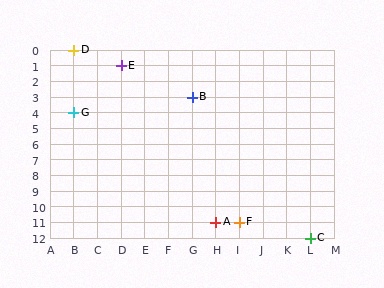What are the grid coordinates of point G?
Point G is at grid coordinates (B, 4).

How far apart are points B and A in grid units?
Points B and A are 1 column and 8 rows apart (about 8.1 grid units diagonally).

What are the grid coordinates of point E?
Point E is at grid coordinates (D, 1).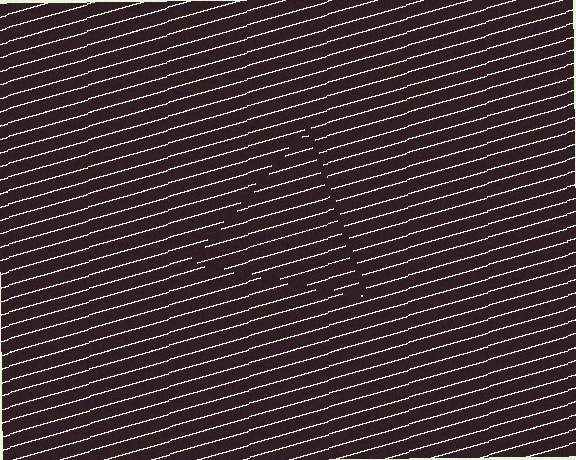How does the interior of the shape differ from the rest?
The interior of the shape contains the same grating, shifted by half a period — the contour is defined by the phase discontinuity where line-ends from the inner and outer gratings abut.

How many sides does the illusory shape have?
3 sides — the line-ends trace a triangle.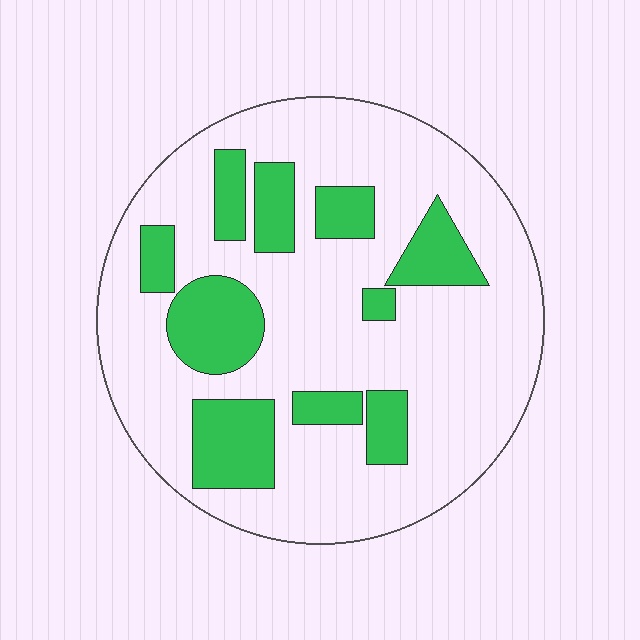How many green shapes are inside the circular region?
10.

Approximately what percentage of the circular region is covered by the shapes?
Approximately 25%.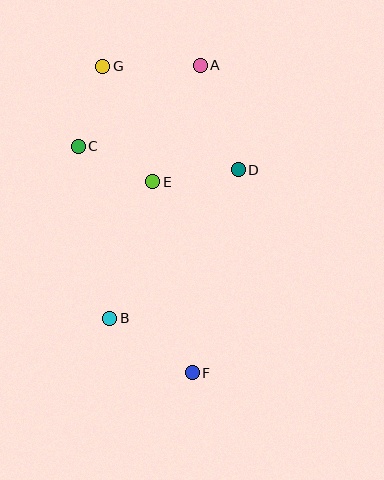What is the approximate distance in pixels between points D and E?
The distance between D and E is approximately 87 pixels.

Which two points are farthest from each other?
Points F and G are farthest from each other.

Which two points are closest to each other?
Points C and E are closest to each other.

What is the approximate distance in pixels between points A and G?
The distance between A and G is approximately 98 pixels.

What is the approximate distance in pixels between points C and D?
The distance between C and D is approximately 162 pixels.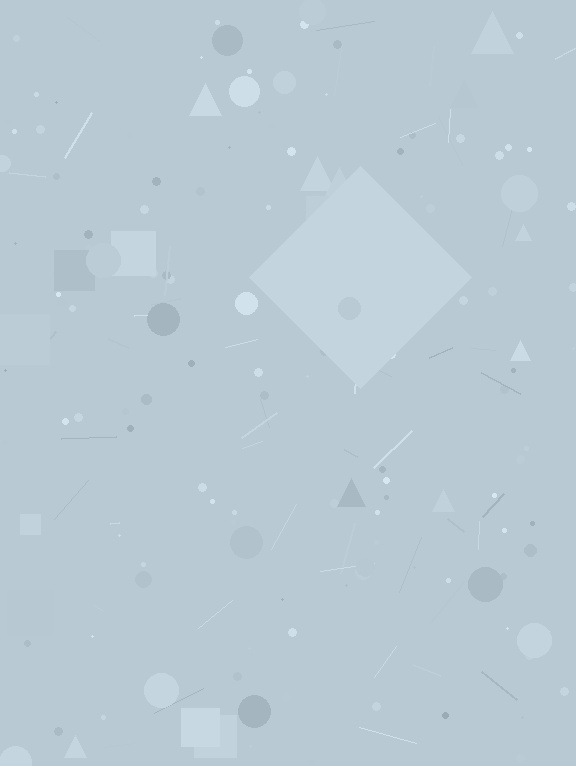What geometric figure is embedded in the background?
A diamond is embedded in the background.